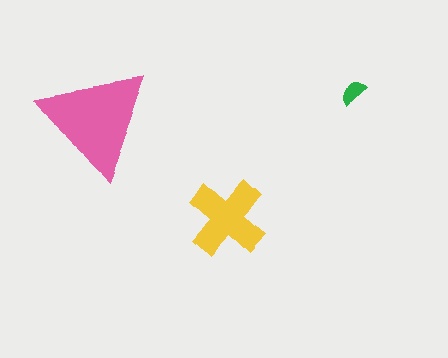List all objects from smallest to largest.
The green semicircle, the yellow cross, the pink triangle.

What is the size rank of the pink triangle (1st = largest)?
1st.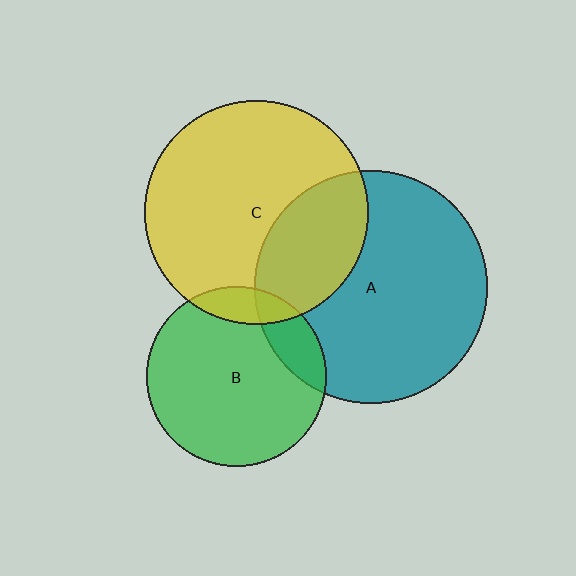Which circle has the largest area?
Circle A (teal).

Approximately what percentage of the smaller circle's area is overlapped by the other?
Approximately 30%.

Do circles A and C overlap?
Yes.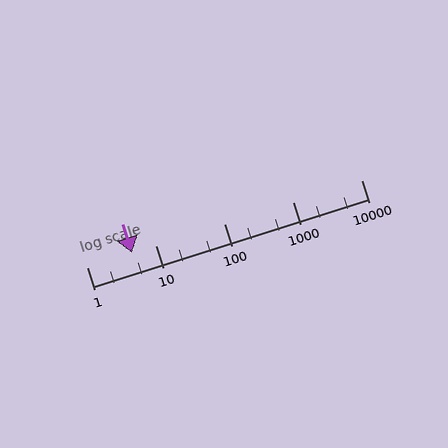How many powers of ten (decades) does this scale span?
The scale spans 4 decades, from 1 to 10000.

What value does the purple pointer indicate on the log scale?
The pointer indicates approximately 4.6.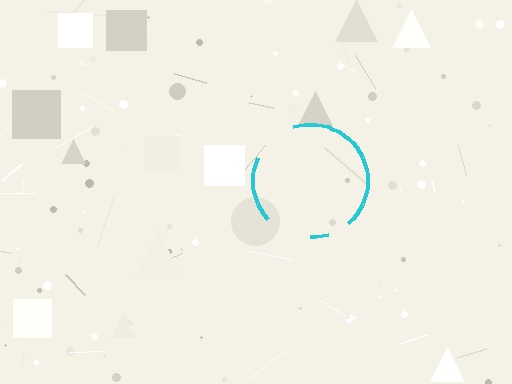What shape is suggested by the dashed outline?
The dashed outline suggests a circle.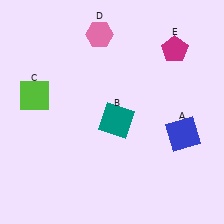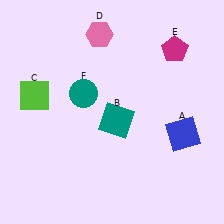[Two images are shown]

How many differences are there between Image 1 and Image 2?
There is 1 difference between the two images.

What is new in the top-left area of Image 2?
A teal circle (F) was added in the top-left area of Image 2.